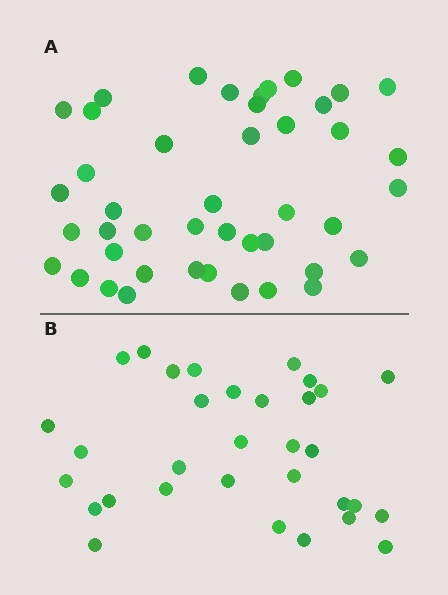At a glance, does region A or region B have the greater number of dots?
Region A (the top region) has more dots.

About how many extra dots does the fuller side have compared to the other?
Region A has roughly 12 or so more dots than region B.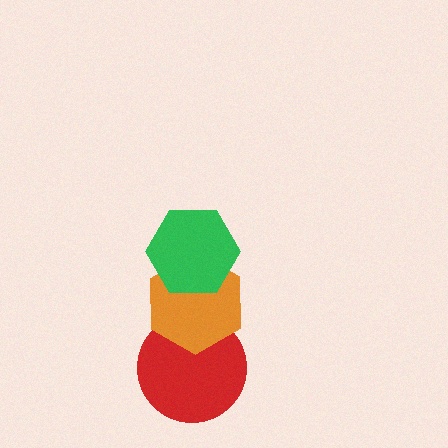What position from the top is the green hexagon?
The green hexagon is 1st from the top.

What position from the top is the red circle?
The red circle is 3rd from the top.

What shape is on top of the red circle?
The orange hexagon is on top of the red circle.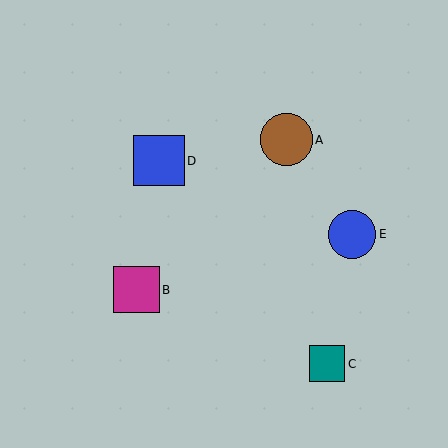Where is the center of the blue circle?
The center of the blue circle is at (352, 234).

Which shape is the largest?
The brown circle (labeled A) is the largest.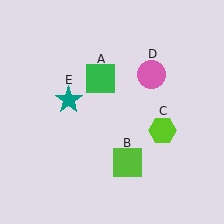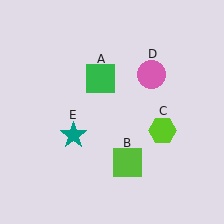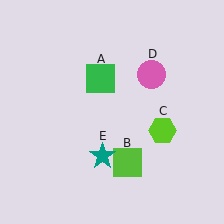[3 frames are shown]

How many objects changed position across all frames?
1 object changed position: teal star (object E).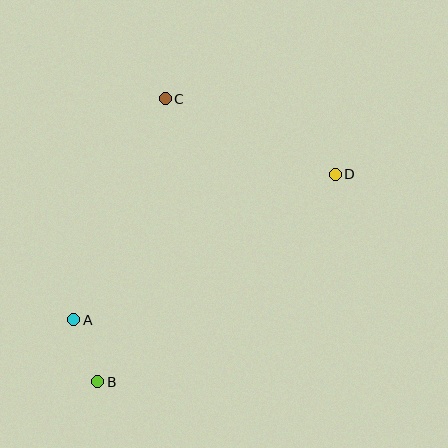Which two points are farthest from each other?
Points B and D are farthest from each other.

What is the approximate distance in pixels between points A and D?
The distance between A and D is approximately 299 pixels.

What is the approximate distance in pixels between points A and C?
The distance between A and C is approximately 240 pixels.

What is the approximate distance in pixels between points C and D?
The distance between C and D is approximately 186 pixels.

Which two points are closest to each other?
Points A and B are closest to each other.